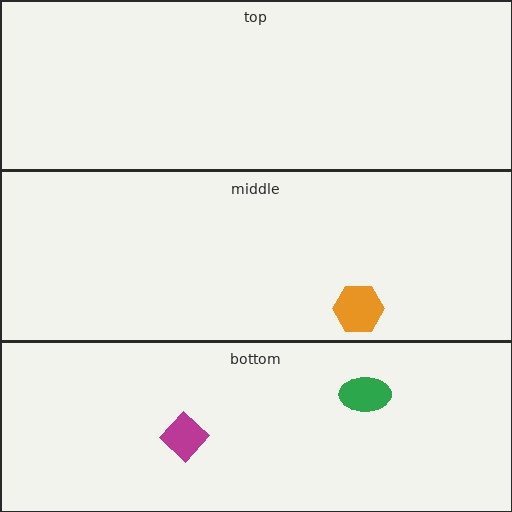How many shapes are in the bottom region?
2.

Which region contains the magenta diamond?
The bottom region.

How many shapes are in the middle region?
1.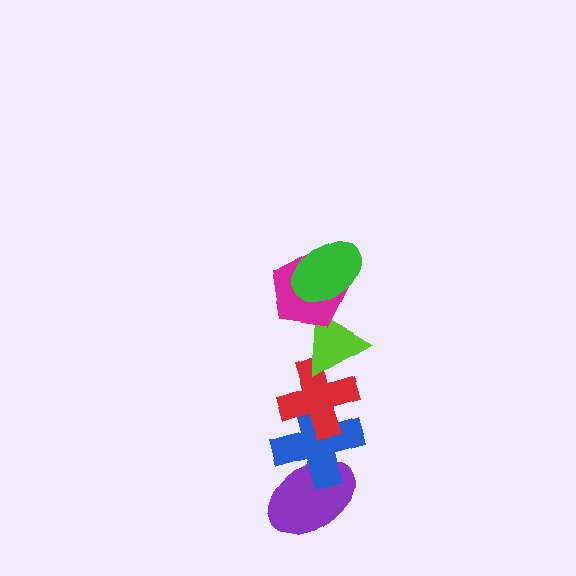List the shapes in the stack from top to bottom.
From top to bottom: the green ellipse, the magenta pentagon, the lime triangle, the red cross, the blue cross, the purple ellipse.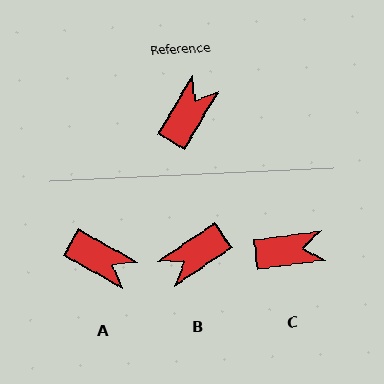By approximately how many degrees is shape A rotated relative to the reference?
Approximately 89 degrees clockwise.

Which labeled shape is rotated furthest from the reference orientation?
B, about 154 degrees away.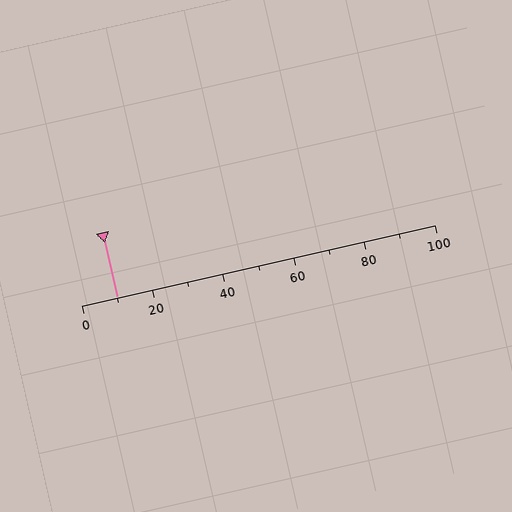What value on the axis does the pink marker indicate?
The marker indicates approximately 10.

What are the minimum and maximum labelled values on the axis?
The axis runs from 0 to 100.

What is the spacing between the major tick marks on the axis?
The major ticks are spaced 20 apart.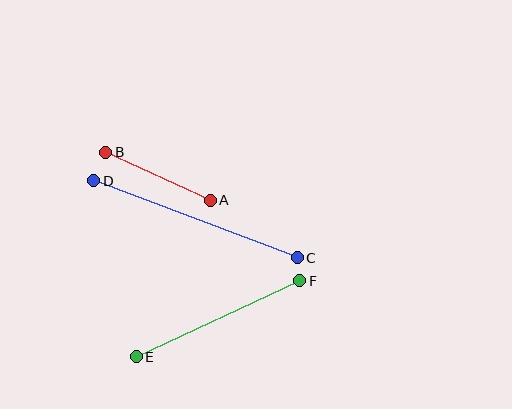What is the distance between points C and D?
The distance is approximately 218 pixels.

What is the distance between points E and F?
The distance is approximately 180 pixels.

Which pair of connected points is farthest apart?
Points C and D are farthest apart.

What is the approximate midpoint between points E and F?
The midpoint is at approximately (218, 319) pixels.